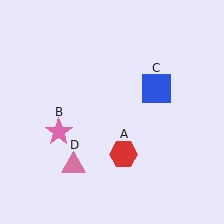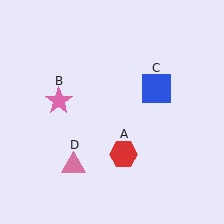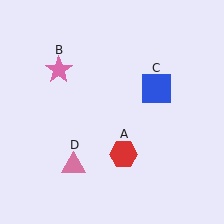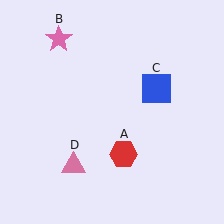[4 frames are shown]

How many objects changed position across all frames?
1 object changed position: pink star (object B).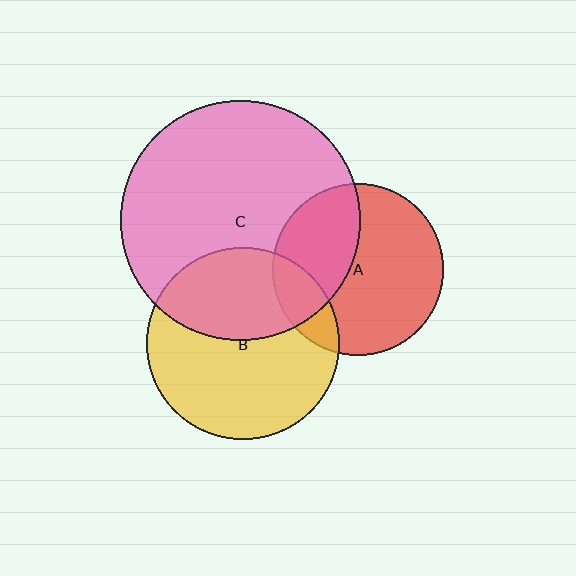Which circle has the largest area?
Circle C (pink).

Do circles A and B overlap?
Yes.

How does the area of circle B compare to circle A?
Approximately 1.3 times.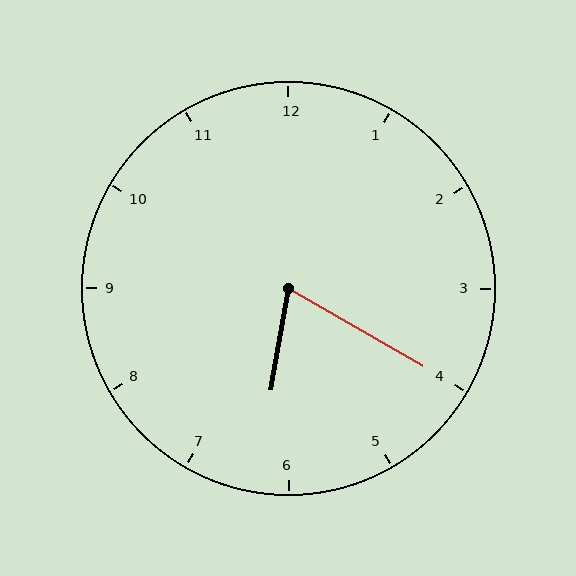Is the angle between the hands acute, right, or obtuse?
It is acute.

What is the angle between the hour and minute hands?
Approximately 70 degrees.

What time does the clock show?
6:20.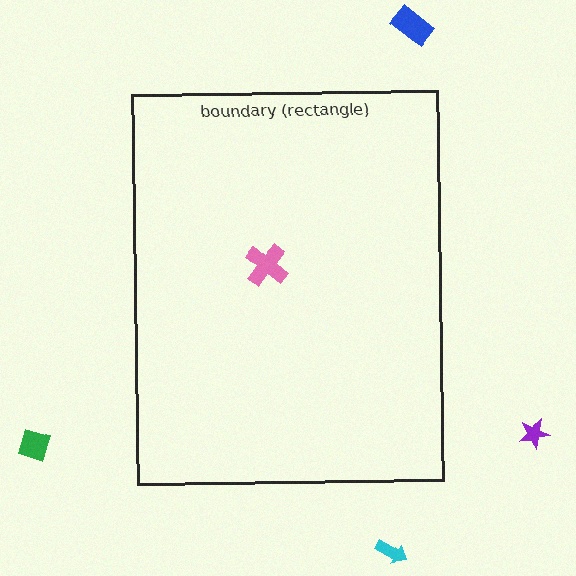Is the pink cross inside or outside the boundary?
Inside.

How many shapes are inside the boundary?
1 inside, 4 outside.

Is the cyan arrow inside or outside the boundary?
Outside.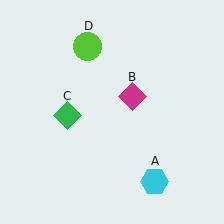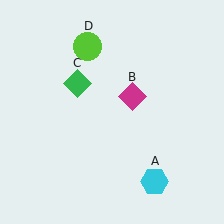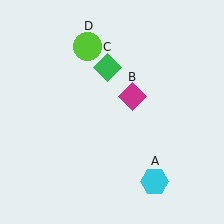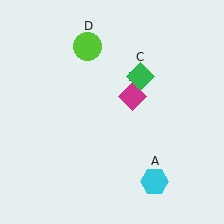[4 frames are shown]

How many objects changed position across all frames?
1 object changed position: green diamond (object C).